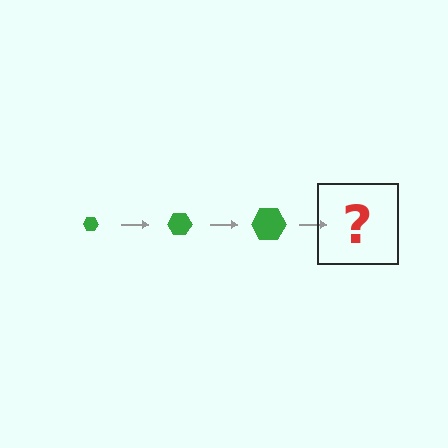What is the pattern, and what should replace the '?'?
The pattern is that the hexagon gets progressively larger each step. The '?' should be a green hexagon, larger than the previous one.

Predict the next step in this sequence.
The next step is a green hexagon, larger than the previous one.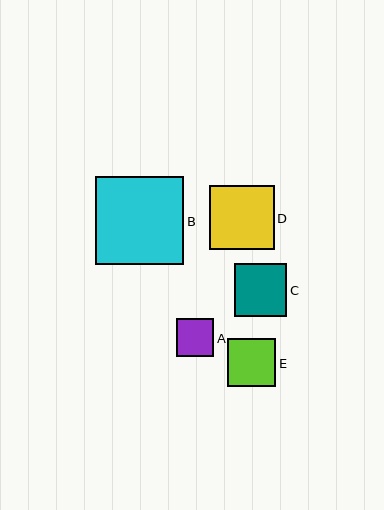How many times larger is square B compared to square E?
Square B is approximately 1.8 times the size of square E.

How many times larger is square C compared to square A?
Square C is approximately 1.4 times the size of square A.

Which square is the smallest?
Square A is the smallest with a size of approximately 37 pixels.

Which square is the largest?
Square B is the largest with a size of approximately 89 pixels.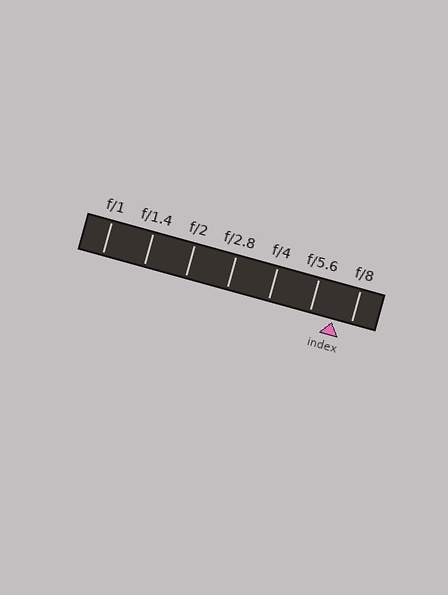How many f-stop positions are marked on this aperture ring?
There are 7 f-stop positions marked.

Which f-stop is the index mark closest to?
The index mark is closest to f/8.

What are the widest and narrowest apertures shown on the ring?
The widest aperture shown is f/1 and the narrowest is f/8.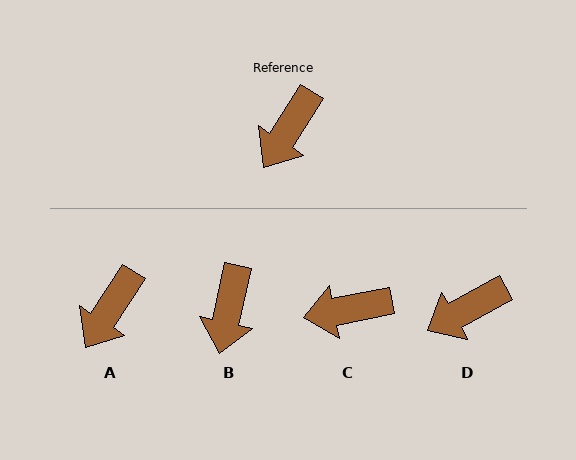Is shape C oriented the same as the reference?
No, it is off by about 46 degrees.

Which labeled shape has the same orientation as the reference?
A.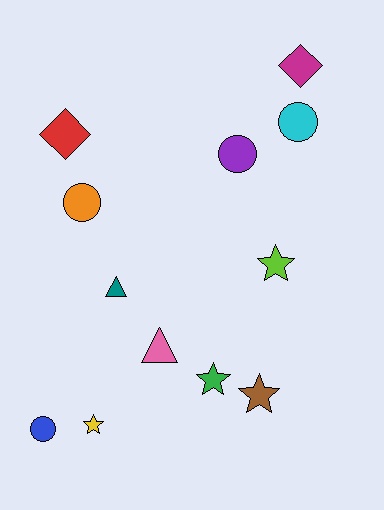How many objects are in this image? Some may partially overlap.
There are 12 objects.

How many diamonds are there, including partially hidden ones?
There are 2 diamonds.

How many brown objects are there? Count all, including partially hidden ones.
There is 1 brown object.